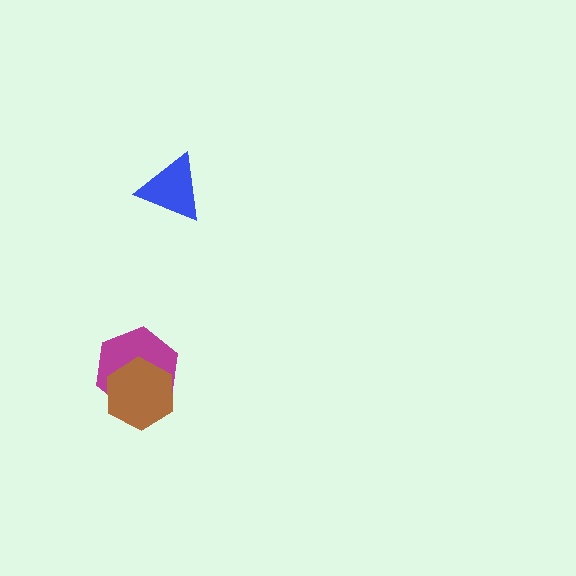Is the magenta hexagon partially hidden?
Yes, it is partially covered by another shape.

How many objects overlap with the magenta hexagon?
1 object overlaps with the magenta hexagon.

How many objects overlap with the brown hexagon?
1 object overlaps with the brown hexagon.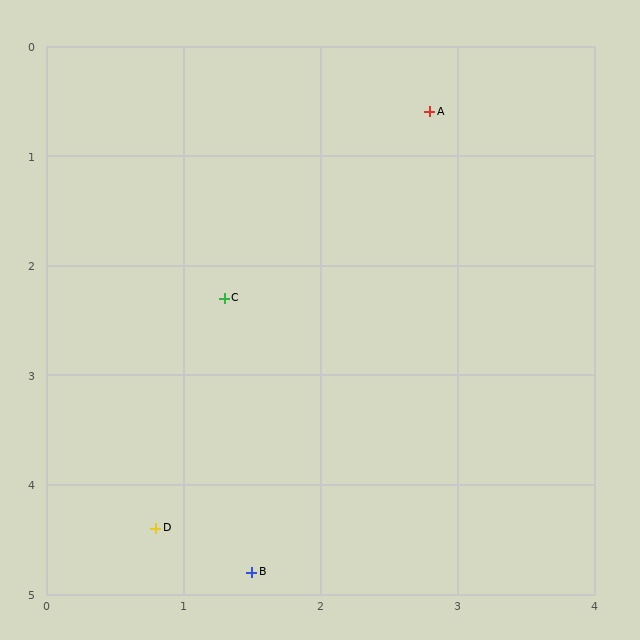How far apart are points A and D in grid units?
Points A and D are about 4.3 grid units apart.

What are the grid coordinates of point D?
Point D is at approximately (0.8, 4.4).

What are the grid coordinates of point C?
Point C is at approximately (1.3, 2.3).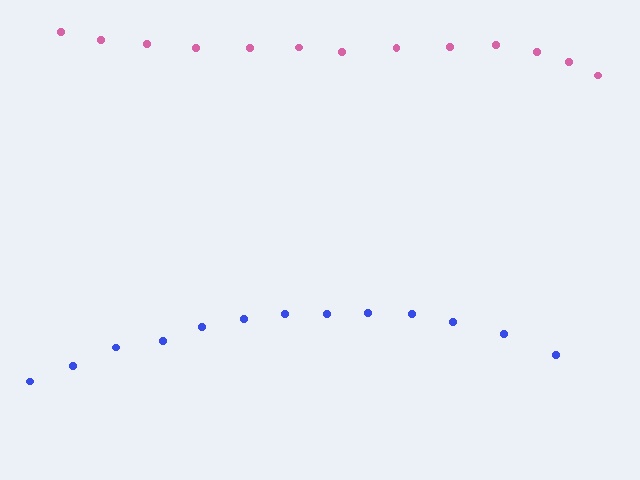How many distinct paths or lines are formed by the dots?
There are 2 distinct paths.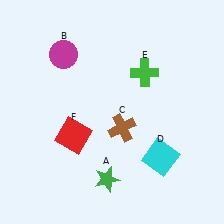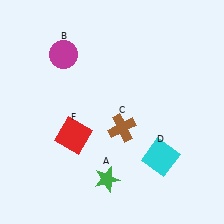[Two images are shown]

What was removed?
The green cross (E) was removed in Image 2.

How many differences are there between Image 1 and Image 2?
There is 1 difference between the two images.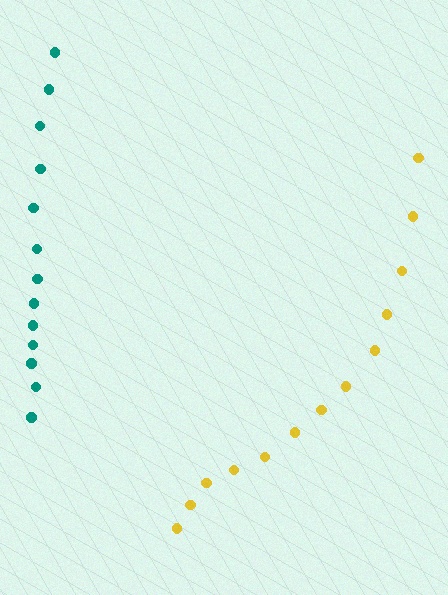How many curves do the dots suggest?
There are 2 distinct paths.